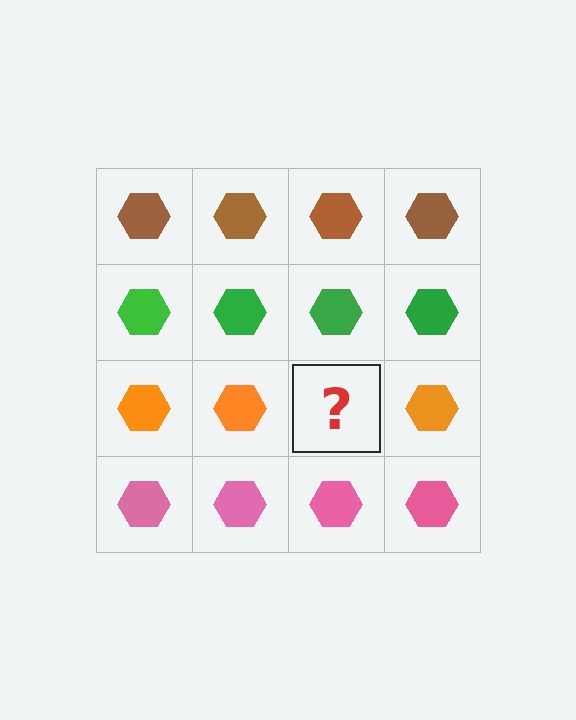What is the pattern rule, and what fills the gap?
The rule is that each row has a consistent color. The gap should be filled with an orange hexagon.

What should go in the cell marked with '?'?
The missing cell should contain an orange hexagon.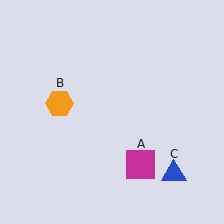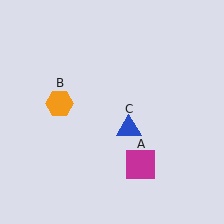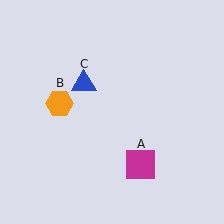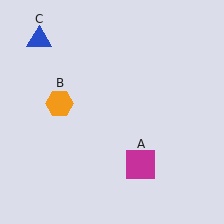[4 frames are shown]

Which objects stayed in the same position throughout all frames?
Magenta square (object A) and orange hexagon (object B) remained stationary.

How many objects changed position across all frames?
1 object changed position: blue triangle (object C).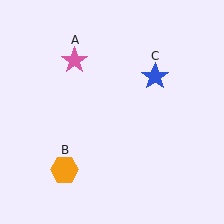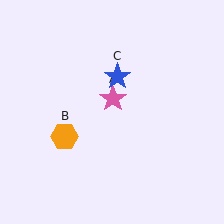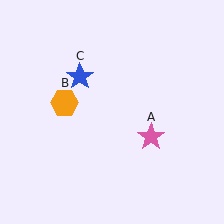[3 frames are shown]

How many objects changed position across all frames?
3 objects changed position: pink star (object A), orange hexagon (object B), blue star (object C).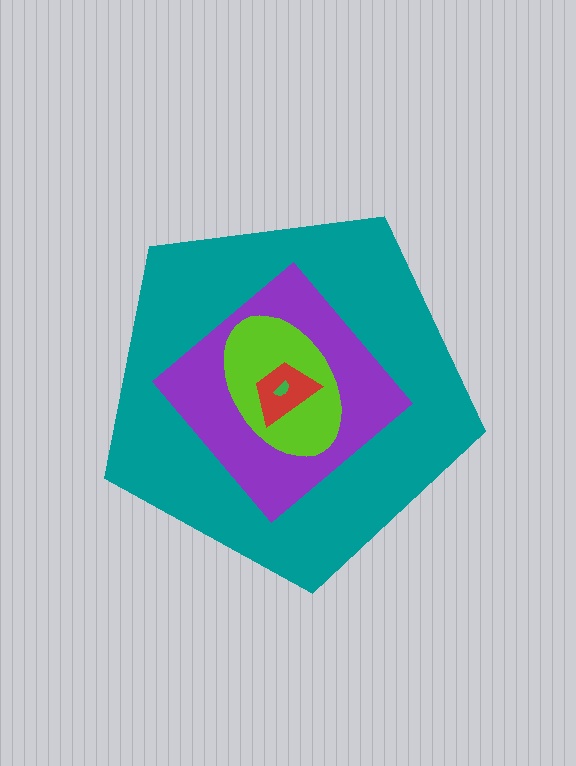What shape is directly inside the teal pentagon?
The purple diamond.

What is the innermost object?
The green semicircle.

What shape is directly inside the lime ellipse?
The red trapezoid.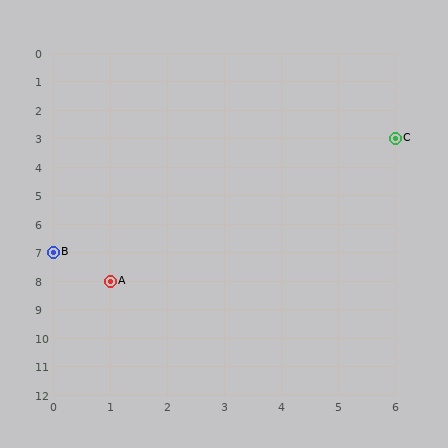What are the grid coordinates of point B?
Point B is at grid coordinates (0, 7).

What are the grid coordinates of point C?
Point C is at grid coordinates (6, 3).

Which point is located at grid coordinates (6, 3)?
Point C is at (6, 3).